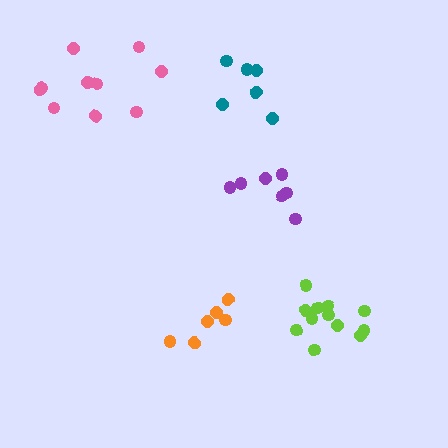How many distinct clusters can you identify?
There are 5 distinct clusters.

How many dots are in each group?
Group 1: 11 dots, Group 2: 6 dots, Group 3: 7 dots, Group 4: 12 dots, Group 5: 6 dots (42 total).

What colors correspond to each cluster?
The clusters are colored: pink, orange, purple, lime, teal.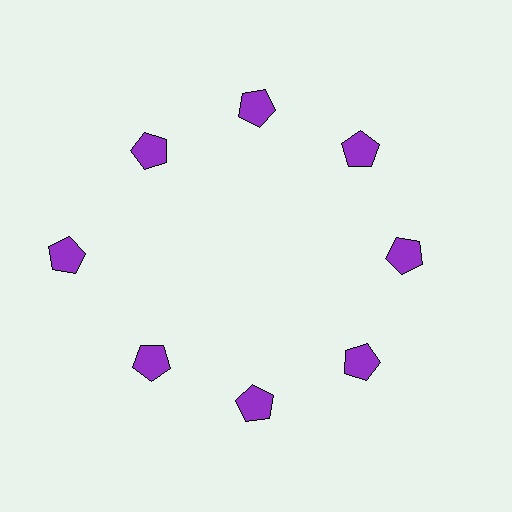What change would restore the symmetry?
The symmetry would be restored by moving it inward, back onto the ring so that all 8 pentagons sit at equal angles and equal distance from the center.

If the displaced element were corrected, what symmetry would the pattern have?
It would have 8-fold rotational symmetry — the pattern would map onto itself every 45 degrees.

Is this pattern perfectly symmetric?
No. The 8 purple pentagons are arranged in a ring, but one element near the 9 o'clock position is pushed outward from the center, breaking the 8-fold rotational symmetry.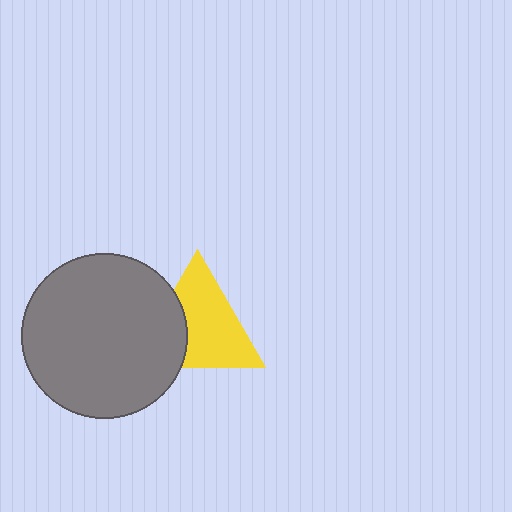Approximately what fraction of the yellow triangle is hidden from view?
Roughly 32% of the yellow triangle is hidden behind the gray circle.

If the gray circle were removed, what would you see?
You would see the complete yellow triangle.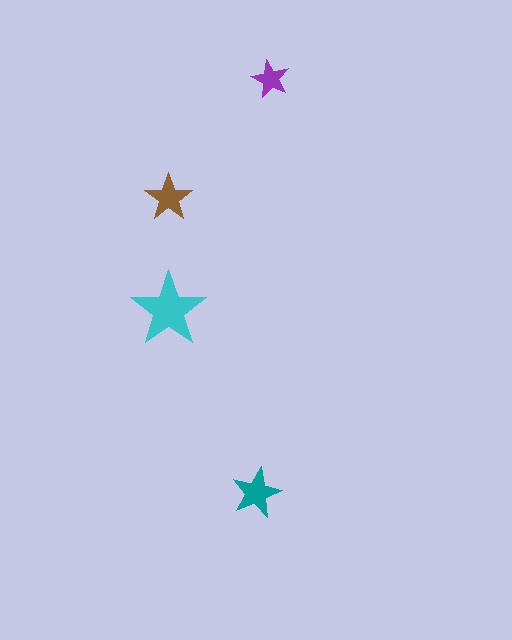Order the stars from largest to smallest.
the cyan one, the teal one, the brown one, the purple one.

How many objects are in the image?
There are 4 objects in the image.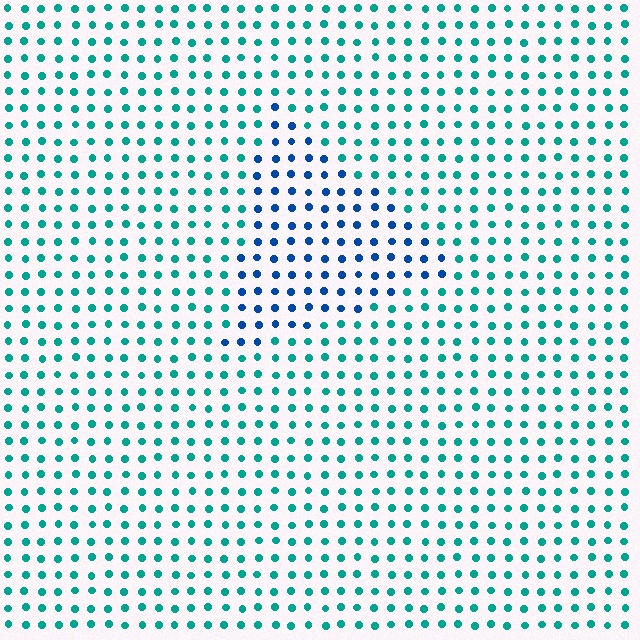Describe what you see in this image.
The image is filled with small teal elements in a uniform arrangement. A triangle-shaped region is visible where the elements are tinted to a slightly different hue, forming a subtle color boundary.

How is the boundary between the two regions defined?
The boundary is defined purely by a slight shift in hue (about 41 degrees). Spacing, size, and orientation are identical on both sides.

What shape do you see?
I see a triangle.